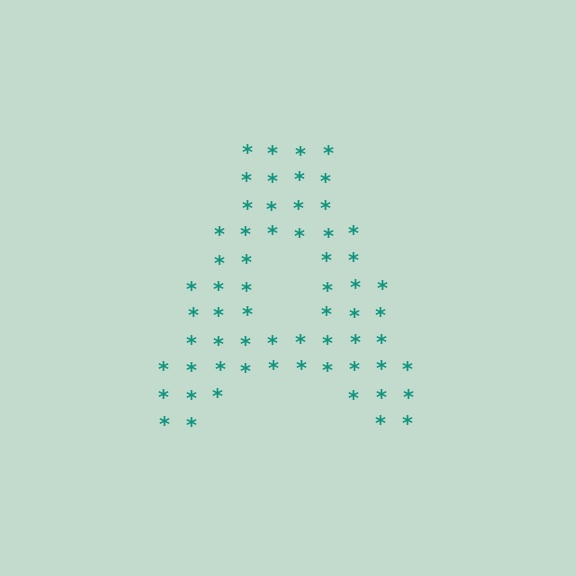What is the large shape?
The large shape is the letter A.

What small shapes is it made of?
It is made of small asterisks.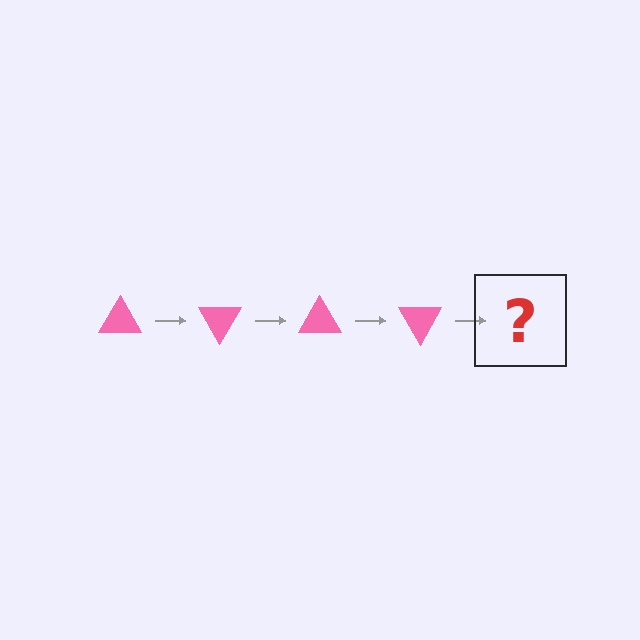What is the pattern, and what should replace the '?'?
The pattern is that the triangle rotates 60 degrees each step. The '?' should be a pink triangle rotated 240 degrees.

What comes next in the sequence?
The next element should be a pink triangle rotated 240 degrees.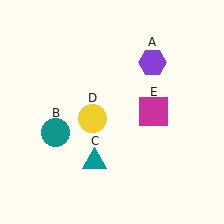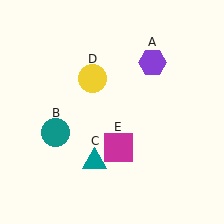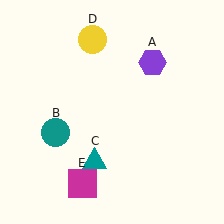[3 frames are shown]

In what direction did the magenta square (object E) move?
The magenta square (object E) moved down and to the left.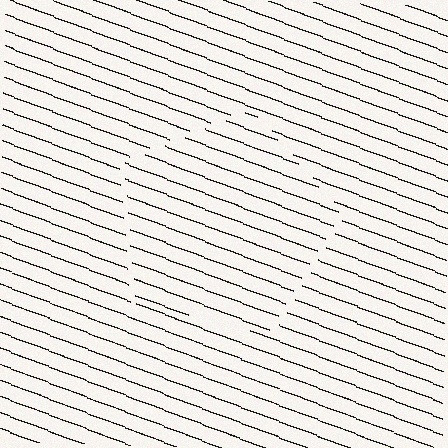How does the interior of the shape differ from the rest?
The interior of the shape contains the same grating, shifted by half a period — the contour is defined by the phase discontinuity where line-ends from the inner and outer gratings abut.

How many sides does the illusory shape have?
5 sides — the line-ends trace a pentagon.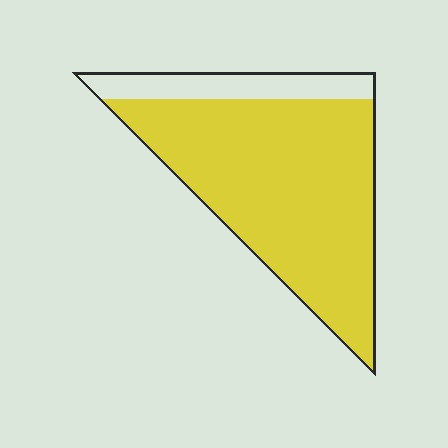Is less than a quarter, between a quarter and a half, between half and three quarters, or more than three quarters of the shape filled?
More than three quarters.